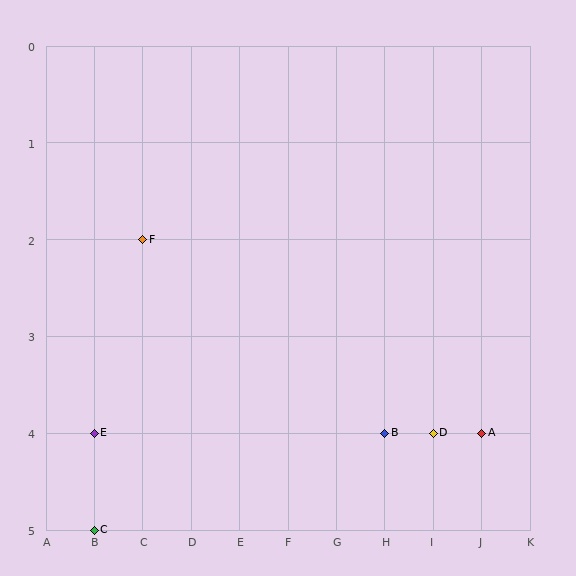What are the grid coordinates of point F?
Point F is at grid coordinates (C, 2).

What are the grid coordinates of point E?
Point E is at grid coordinates (B, 4).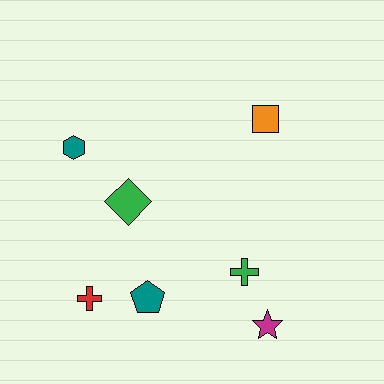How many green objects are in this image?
There are 2 green objects.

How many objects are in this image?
There are 7 objects.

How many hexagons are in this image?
There is 1 hexagon.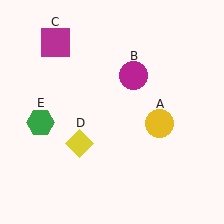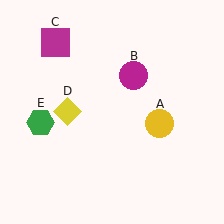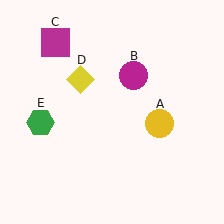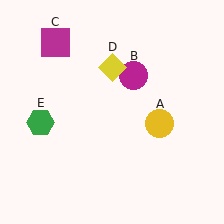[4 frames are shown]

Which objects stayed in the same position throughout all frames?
Yellow circle (object A) and magenta circle (object B) and magenta square (object C) and green hexagon (object E) remained stationary.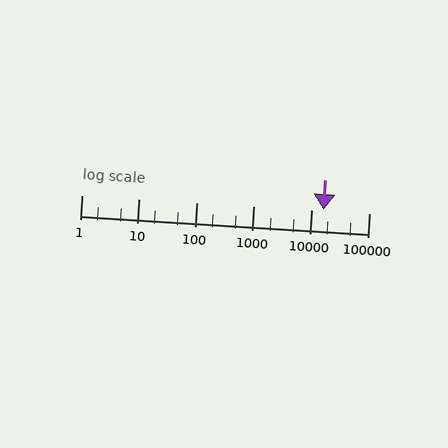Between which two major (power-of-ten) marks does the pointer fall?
The pointer is between 10000 and 100000.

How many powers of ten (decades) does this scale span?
The scale spans 5 decades, from 1 to 100000.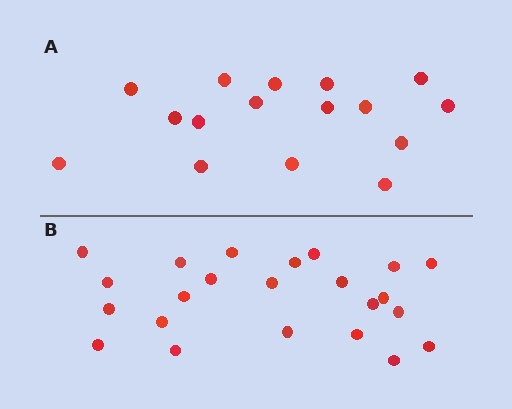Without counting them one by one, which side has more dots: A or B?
Region B (the bottom region) has more dots.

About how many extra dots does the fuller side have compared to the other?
Region B has roughly 8 or so more dots than region A.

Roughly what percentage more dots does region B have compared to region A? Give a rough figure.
About 45% more.